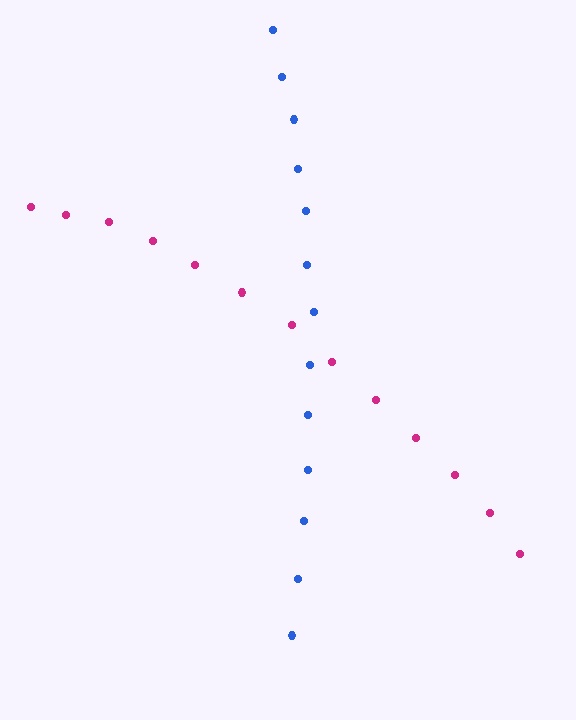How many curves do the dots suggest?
There are 2 distinct paths.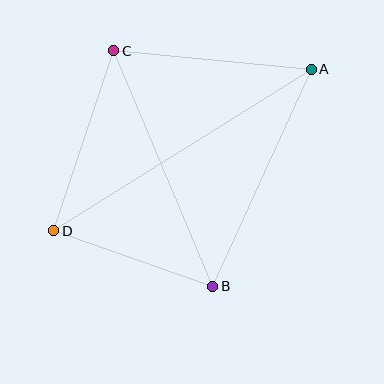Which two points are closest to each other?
Points B and D are closest to each other.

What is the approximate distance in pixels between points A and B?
The distance between A and B is approximately 238 pixels.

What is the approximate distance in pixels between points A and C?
The distance between A and C is approximately 198 pixels.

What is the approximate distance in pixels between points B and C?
The distance between B and C is approximately 255 pixels.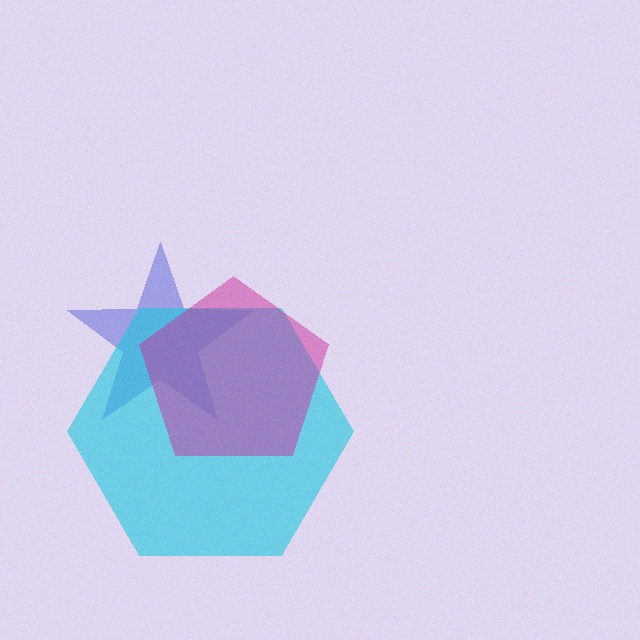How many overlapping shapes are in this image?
There are 3 overlapping shapes in the image.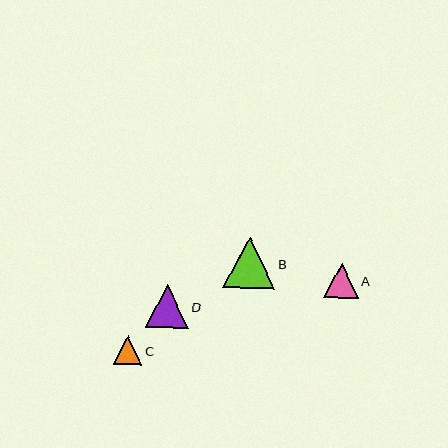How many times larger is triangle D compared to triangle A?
Triangle D is approximately 1.2 times the size of triangle A.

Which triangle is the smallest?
Triangle C is the smallest with a size of approximately 29 pixels.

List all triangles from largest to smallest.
From largest to smallest: B, D, A, C.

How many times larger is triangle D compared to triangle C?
Triangle D is approximately 1.5 times the size of triangle C.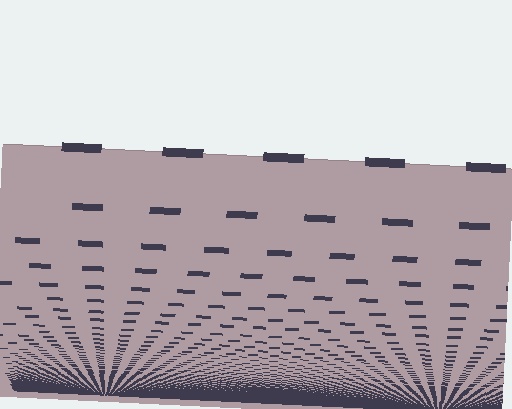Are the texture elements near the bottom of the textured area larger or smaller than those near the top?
Smaller. The gradient is inverted — elements near the bottom are smaller and denser.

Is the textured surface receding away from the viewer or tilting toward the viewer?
The surface appears to tilt toward the viewer. Texture elements get larger and sparser toward the top.